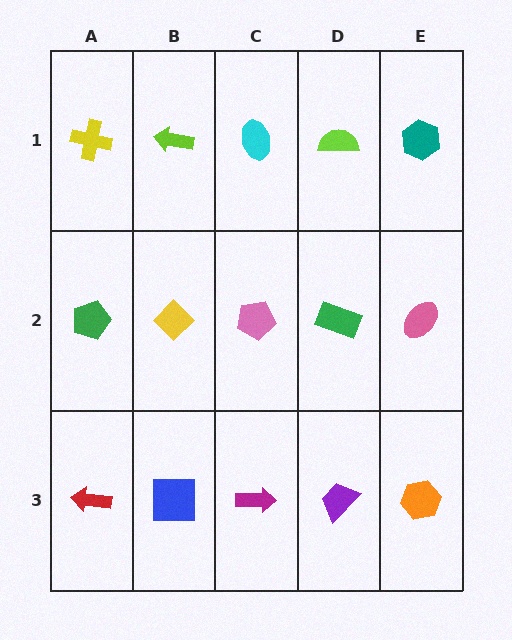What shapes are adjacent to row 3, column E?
A pink ellipse (row 2, column E), a purple trapezoid (row 3, column D).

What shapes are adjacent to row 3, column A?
A green pentagon (row 2, column A), a blue square (row 3, column B).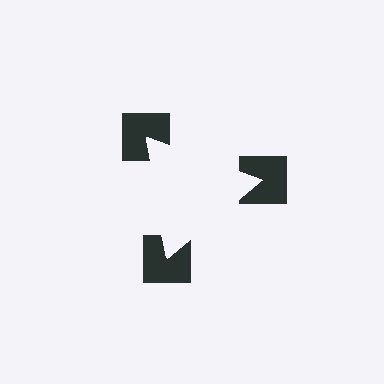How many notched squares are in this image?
There are 3 — one at each vertex of the illusory triangle.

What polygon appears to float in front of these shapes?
An illusory triangle — its edges are inferred from the aligned wedge cuts in the notched squares, not physically drawn.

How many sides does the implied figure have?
3 sides.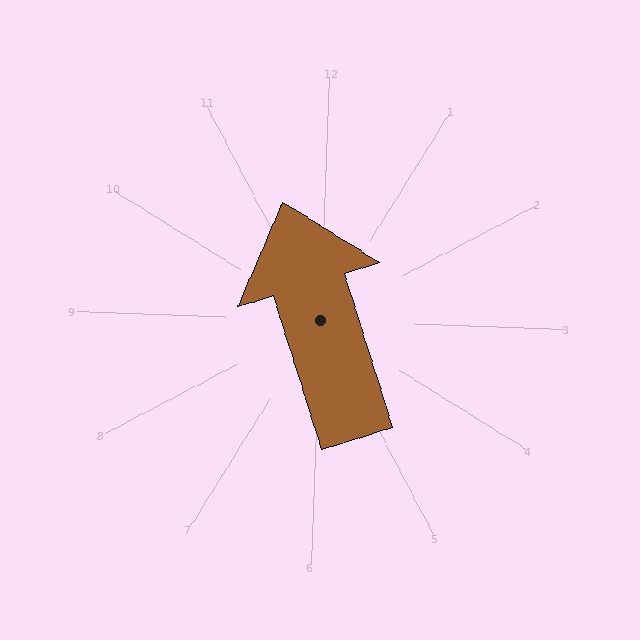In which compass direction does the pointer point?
North.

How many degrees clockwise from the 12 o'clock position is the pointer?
Approximately 340 degrees.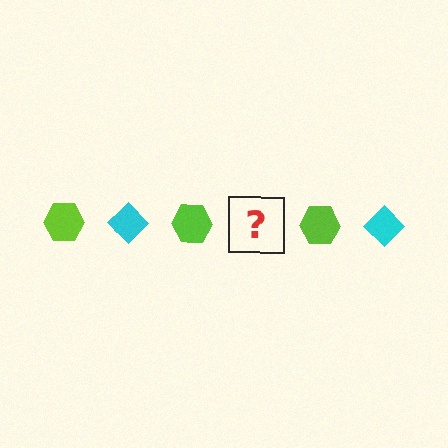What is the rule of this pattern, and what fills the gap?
The rule is that the pattern alternates between lime hexagon and cyan diamond. The gap should be filled with a cyan diamond.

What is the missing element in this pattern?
The missing element is a cyan diamond.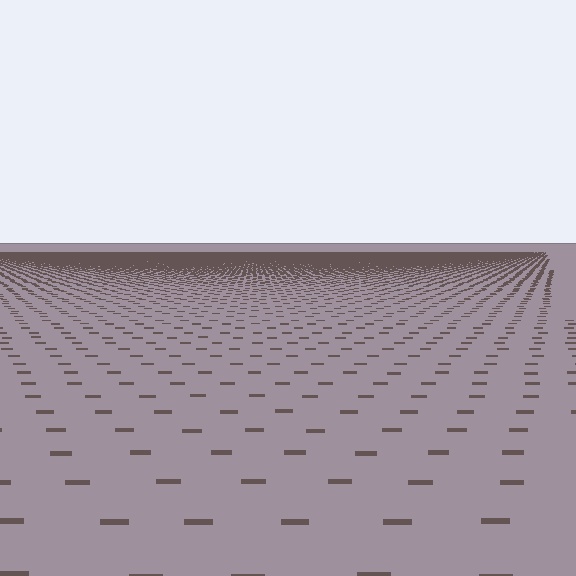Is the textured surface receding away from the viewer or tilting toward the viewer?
The surface is receding away from the viewer. Texture elements get smaller and denser toward the top.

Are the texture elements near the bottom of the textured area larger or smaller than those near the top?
Larger. Near the bottom, elements are closer to the viewer and appear at a bigger on-screen size.